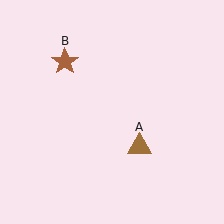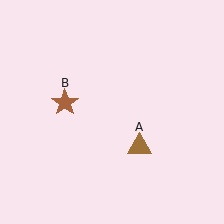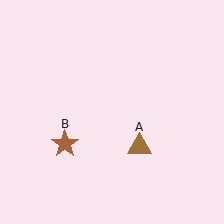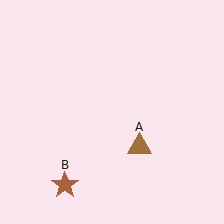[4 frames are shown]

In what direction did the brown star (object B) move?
The brown star (object B) moved down.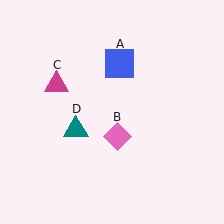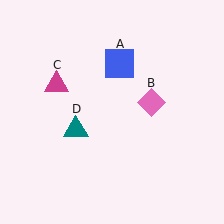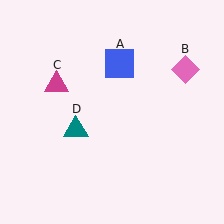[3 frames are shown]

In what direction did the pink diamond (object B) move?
The pink diamond (object B) moved up and to the right.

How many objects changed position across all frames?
1 object changed position: pink diamond (object B).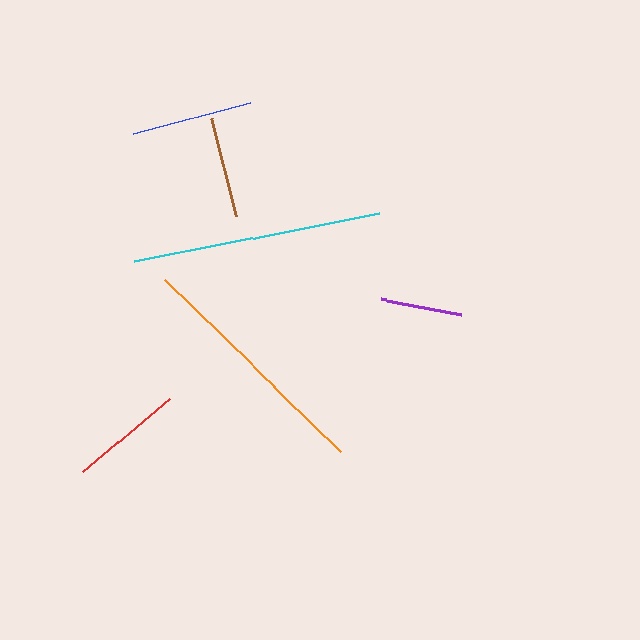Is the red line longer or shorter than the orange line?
The orange line is longer than the red line.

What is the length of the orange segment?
The orange segment is approximately 247 pixels long.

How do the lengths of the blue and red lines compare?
The blue and red lines are approximately the same length.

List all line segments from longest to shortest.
From longest to shortest: cyan, orange, blue, red, brown, purple.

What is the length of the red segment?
The red segment is approximately 113 pixels long.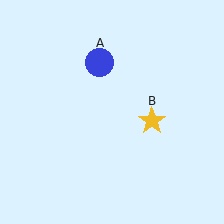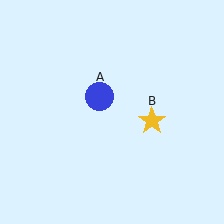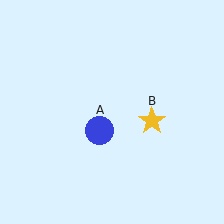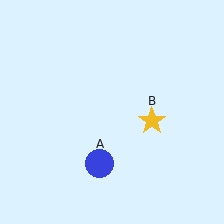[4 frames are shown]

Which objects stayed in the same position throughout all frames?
Yellow star (object B) remained stationary.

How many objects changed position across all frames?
1 object changed position: blue circle (object A).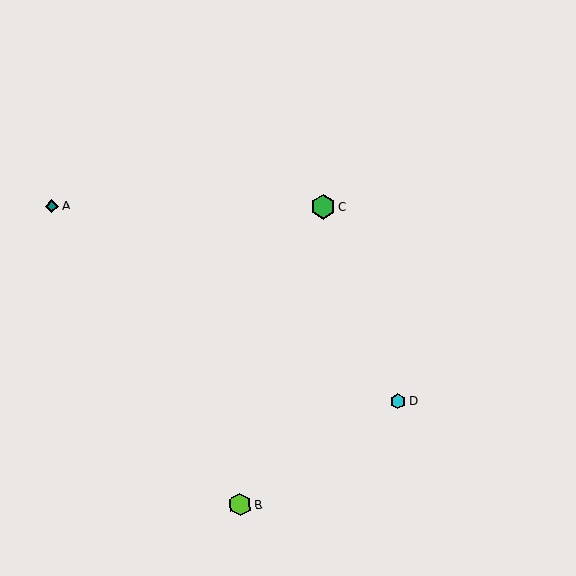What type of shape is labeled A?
Shape A is a teal diamond.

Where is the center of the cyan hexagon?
The center of the cyan hexagon is at (398, 401).